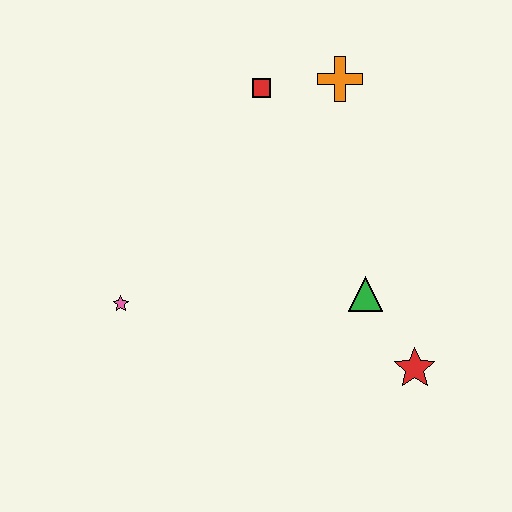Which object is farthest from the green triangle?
The pink star is farthest from the green triangle.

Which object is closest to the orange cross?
The red square is closest to the orange cross.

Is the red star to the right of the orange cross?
Yes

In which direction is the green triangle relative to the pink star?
The green triangle is to the right of the pink star.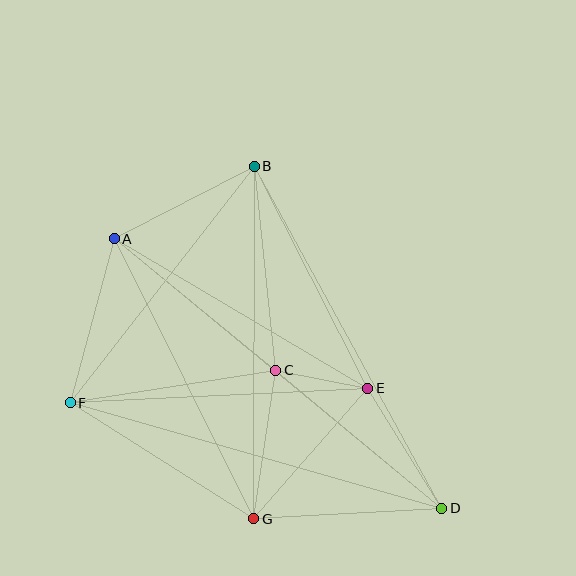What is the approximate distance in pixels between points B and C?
The distance between B and C is approximately 205 pixels.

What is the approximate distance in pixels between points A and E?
The distance between A and E is approximately 294 pixels.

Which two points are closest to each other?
Points C and E are closest to each other.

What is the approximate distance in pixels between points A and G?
The distance between A and G is approximately 313 pixels.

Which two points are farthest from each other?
Points A and D are farthest from each other.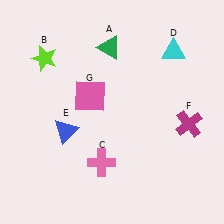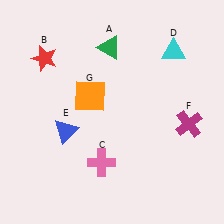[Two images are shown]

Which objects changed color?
B changed from lime to red. G changed from pink to orange.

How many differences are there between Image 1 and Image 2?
There are 2 differences between the two images.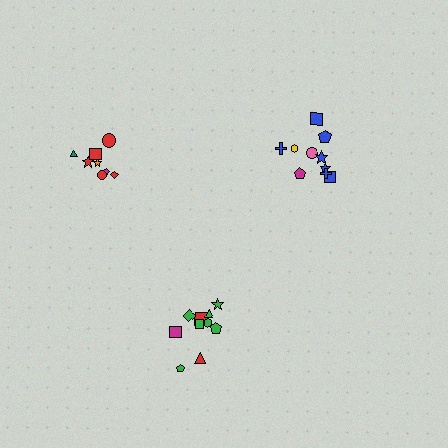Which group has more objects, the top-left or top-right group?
The top-right group.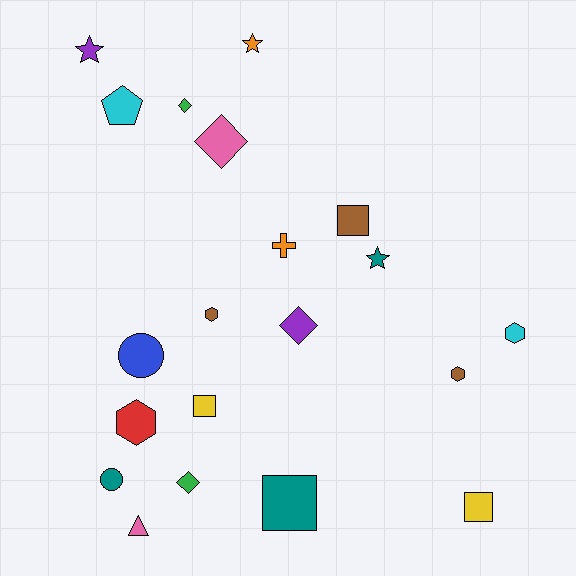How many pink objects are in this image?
There are 2 pink objects.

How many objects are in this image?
There are 20 objects.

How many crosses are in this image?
There is 1 cross.